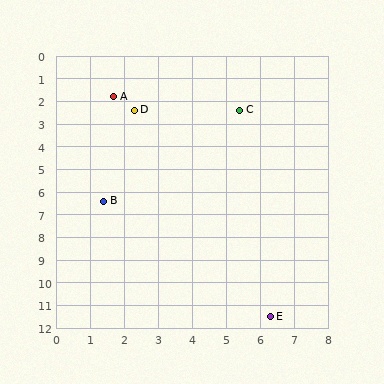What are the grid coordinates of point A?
Point A is at approximately (1.7, 1.8).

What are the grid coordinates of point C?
Point C is at approximately (5.4, 2.4).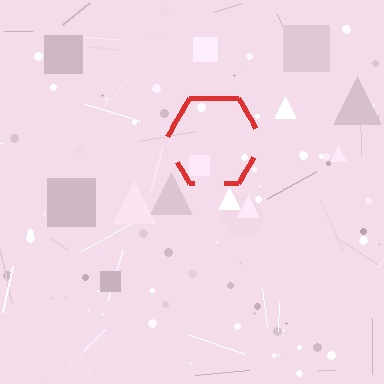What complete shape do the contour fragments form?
The contour fragments form a hexagon.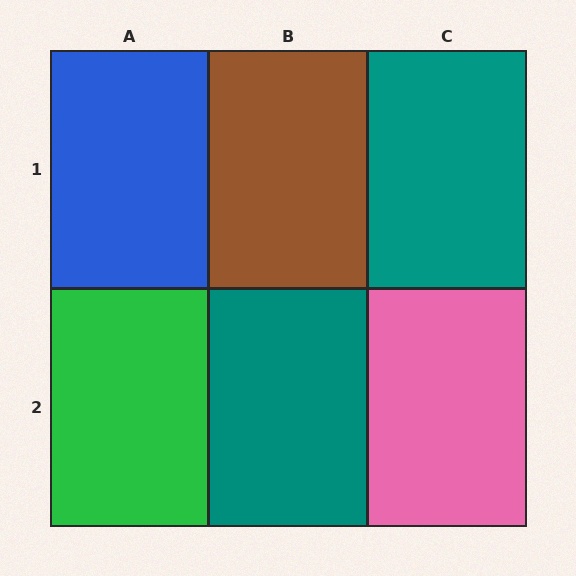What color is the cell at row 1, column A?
Blue.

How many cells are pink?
1 cell is pink.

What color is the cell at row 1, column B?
Brown.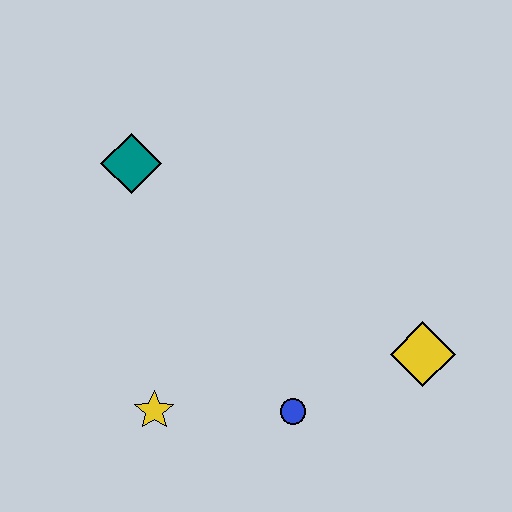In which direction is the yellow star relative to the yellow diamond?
The yellow star is to the left of the yellow diamond.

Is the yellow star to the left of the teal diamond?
No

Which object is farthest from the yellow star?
The yellow diamond is farthest from the yellow star.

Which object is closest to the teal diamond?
The yellow star is closest to the teal diamond.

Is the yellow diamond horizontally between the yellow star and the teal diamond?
No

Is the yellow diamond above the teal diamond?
No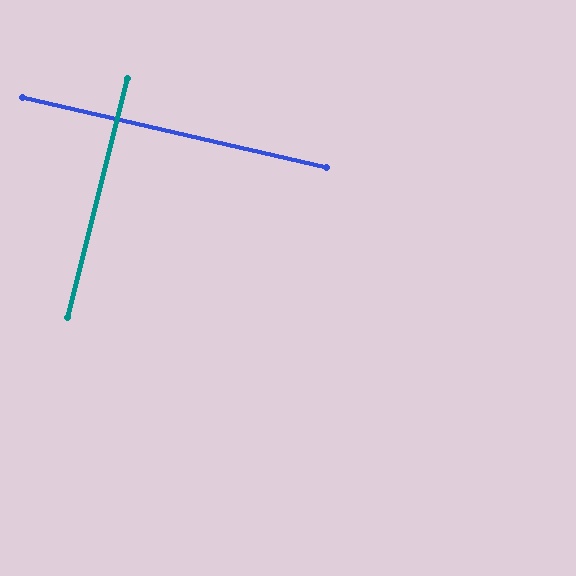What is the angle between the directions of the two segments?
Approximately 89 degrees.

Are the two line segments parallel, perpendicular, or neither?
Perpendicular — they meet at approximately 89°.